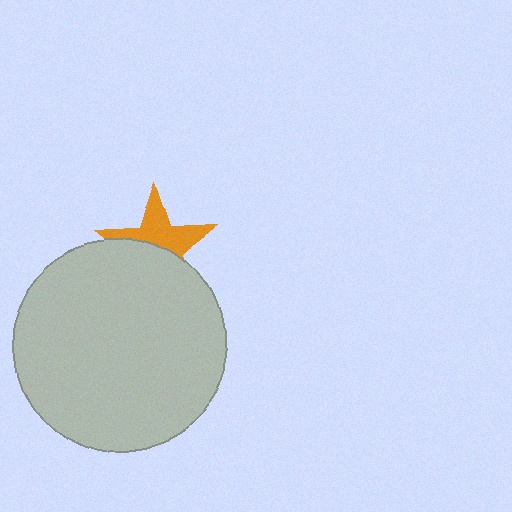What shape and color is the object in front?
The object in front is a light gray circle.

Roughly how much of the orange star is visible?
About half of it is visible (roughly 49%).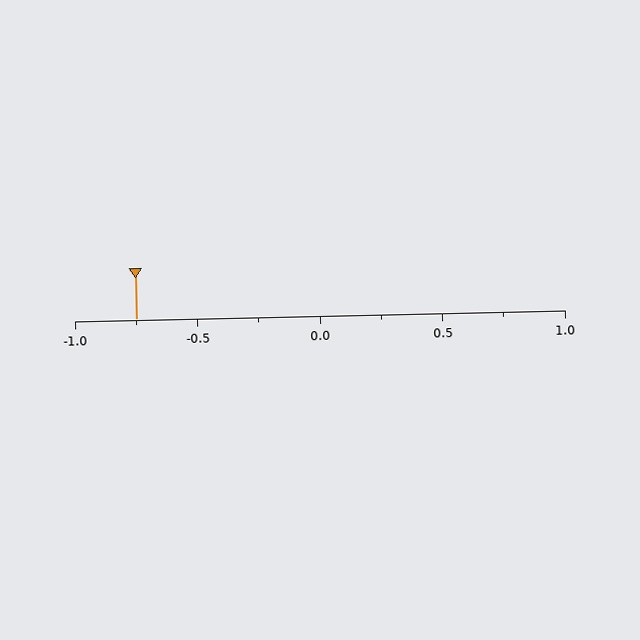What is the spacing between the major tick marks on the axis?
The major ticks are spaced 0.5 apart.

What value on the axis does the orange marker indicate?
The marker indicates approximately -0.75.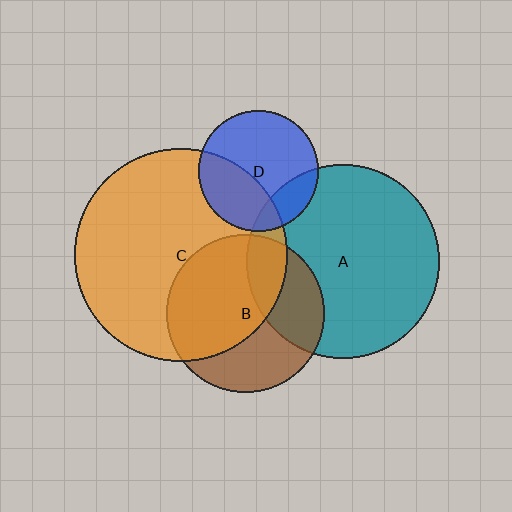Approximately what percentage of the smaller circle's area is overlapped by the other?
Approximately 10%.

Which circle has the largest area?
Circle C (orange).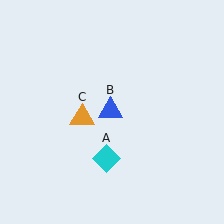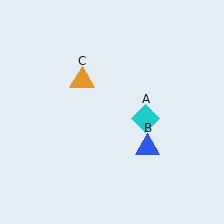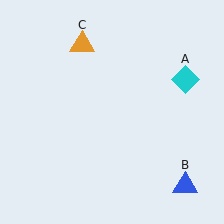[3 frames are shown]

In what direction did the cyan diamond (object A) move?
The cyan diamond (object A) moved up and to the right.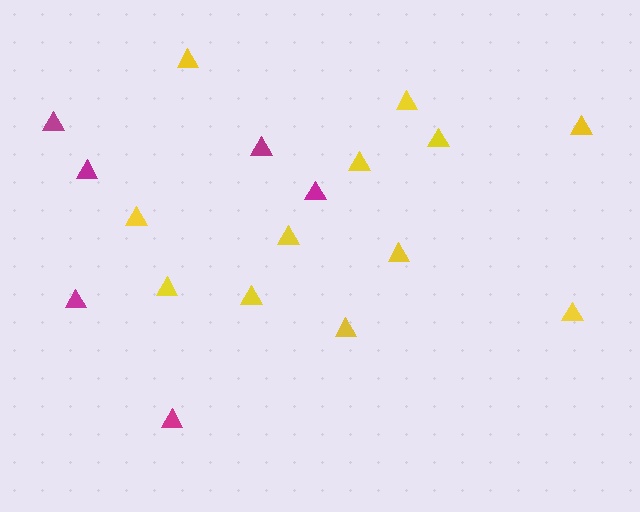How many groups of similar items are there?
There are 2 groups: one group of magenta triangles (6) and one group of yellow triangles (12).